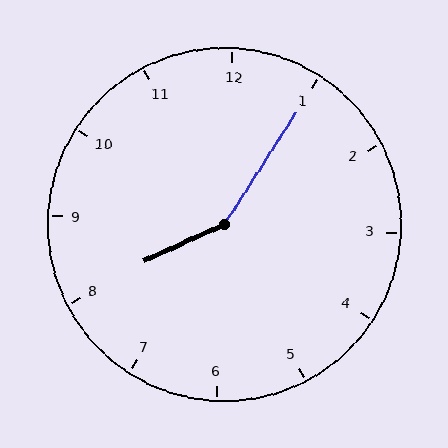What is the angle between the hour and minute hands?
Approximately 148 degrees.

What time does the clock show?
8:05.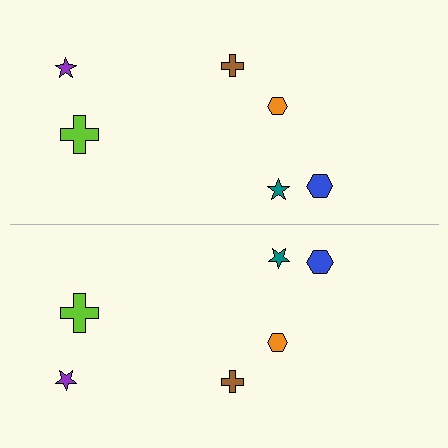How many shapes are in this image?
There are 12 shapes in this image.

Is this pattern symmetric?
Yes, this pattern has bilateral (reflection) symmetry.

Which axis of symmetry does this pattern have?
The pattern has a horizontal axis of symmetry running through the center of the image.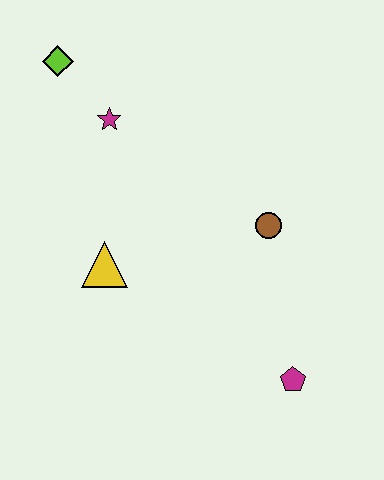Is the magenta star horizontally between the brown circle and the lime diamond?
Yes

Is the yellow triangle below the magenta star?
Yes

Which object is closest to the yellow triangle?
The magenta star is closest to the yellow triangle.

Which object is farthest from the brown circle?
The lime diamond is farthest from the brown circle.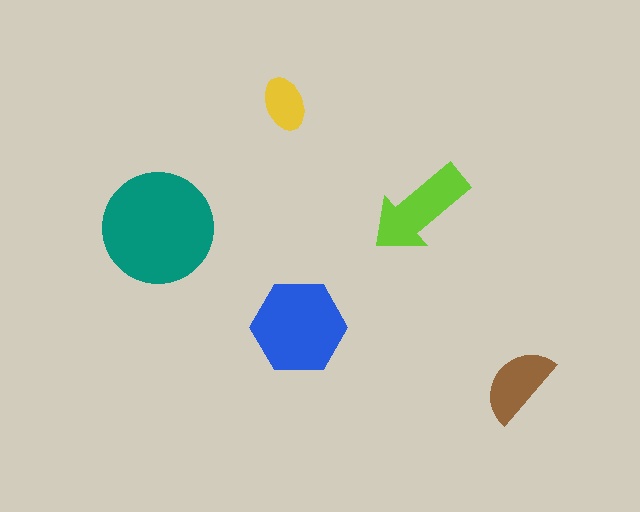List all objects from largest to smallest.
The teal circle, the blue hexagon, the lime arrow, the brown semicircle, the yellow ellipse.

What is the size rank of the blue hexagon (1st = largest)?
2nd.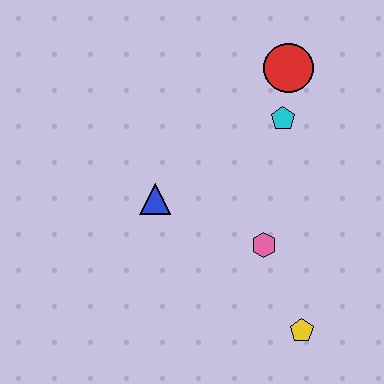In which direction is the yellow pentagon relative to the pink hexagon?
The yellow pentagon is below the pink hexagon.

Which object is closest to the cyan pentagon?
The red circle is closest to the cyan pentagon.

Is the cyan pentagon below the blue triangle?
No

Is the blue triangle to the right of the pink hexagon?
No